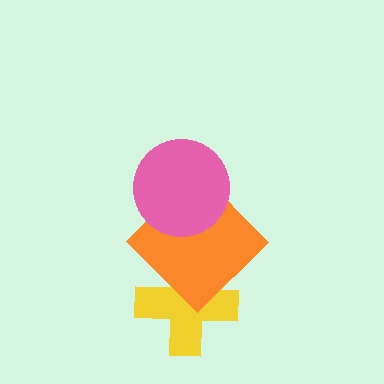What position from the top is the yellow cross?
The yellow cross is 3rd from the top.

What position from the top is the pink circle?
The pink circle is 1st from the top.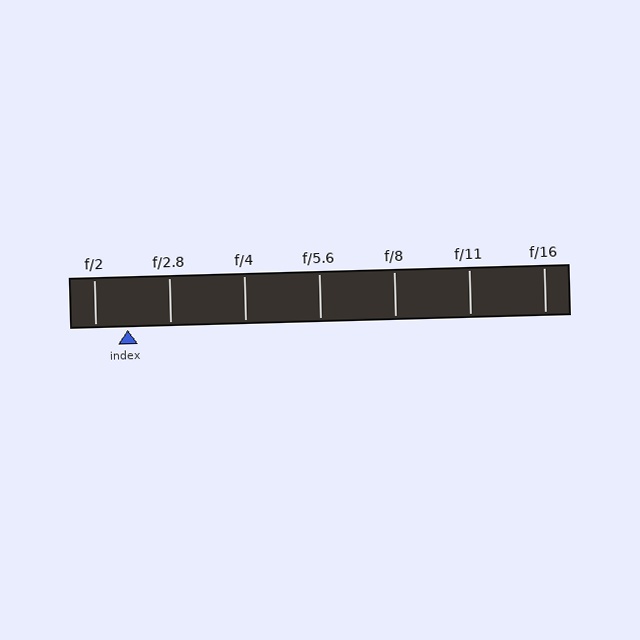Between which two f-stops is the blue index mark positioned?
The index mark is between f/2 and f/2.8.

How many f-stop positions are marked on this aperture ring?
There are 7 f-stop positions marked.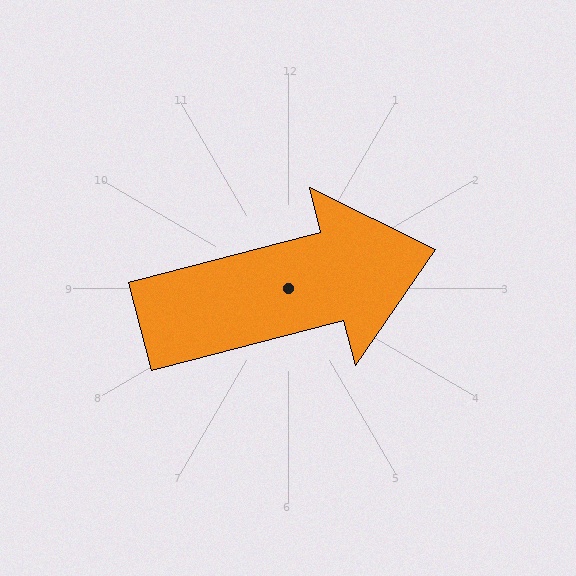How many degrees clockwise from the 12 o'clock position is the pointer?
Approximately 75 degrees.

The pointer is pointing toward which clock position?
Roughly 3 o'clock.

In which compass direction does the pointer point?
East.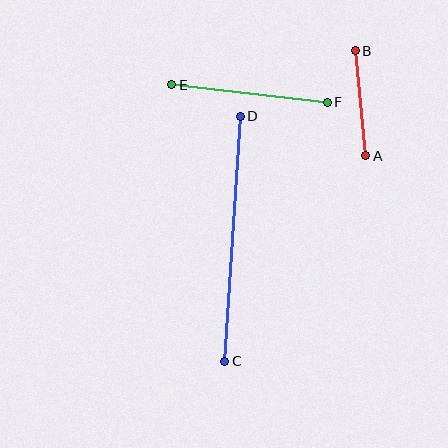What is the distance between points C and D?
The distance is approximately 246 pixels.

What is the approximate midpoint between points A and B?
The midpoint is at approximately (360, 103) pixels.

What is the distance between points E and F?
The distance is approximately 156 pixels.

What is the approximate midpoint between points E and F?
The midpoint is at approximately (249, 94) pixels.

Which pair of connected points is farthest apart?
Points C and D are farthest apart.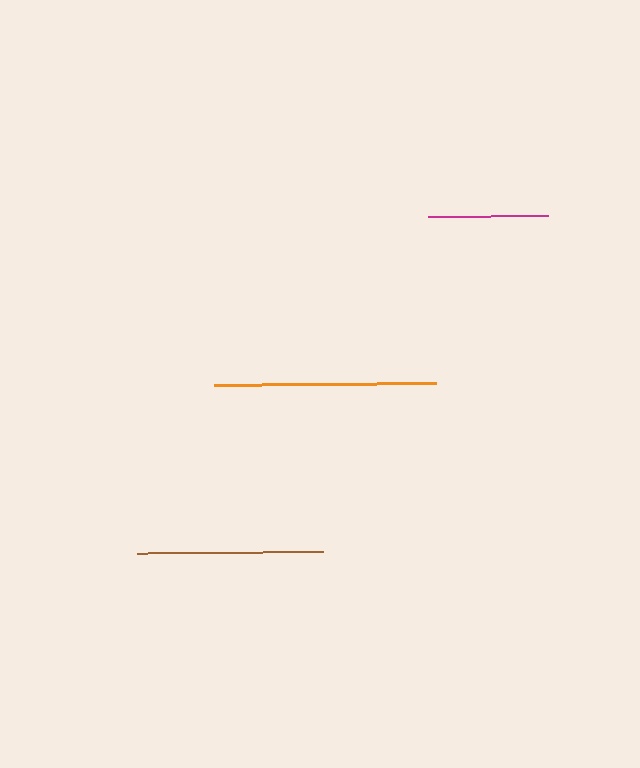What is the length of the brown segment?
The brown segment is approximately 185 pixels long.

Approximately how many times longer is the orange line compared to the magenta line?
The orange line is approximately 1.8 times the length of the magenta line.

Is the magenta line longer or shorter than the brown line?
The brown line is longer than the magenta line.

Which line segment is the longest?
The orange line is the longest at approximately 221 pixels.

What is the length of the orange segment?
The orange segment is approximately 221 pixels long.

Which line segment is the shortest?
The magenta line is the shortest at approximately 120 pixels.